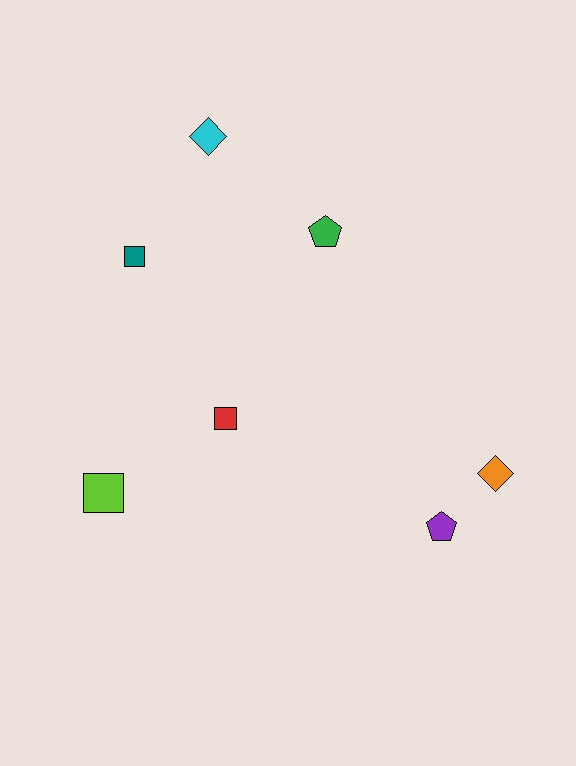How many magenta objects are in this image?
There are no magenta objects.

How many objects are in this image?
There are 7 objects.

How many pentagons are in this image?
There are 2 pentagons.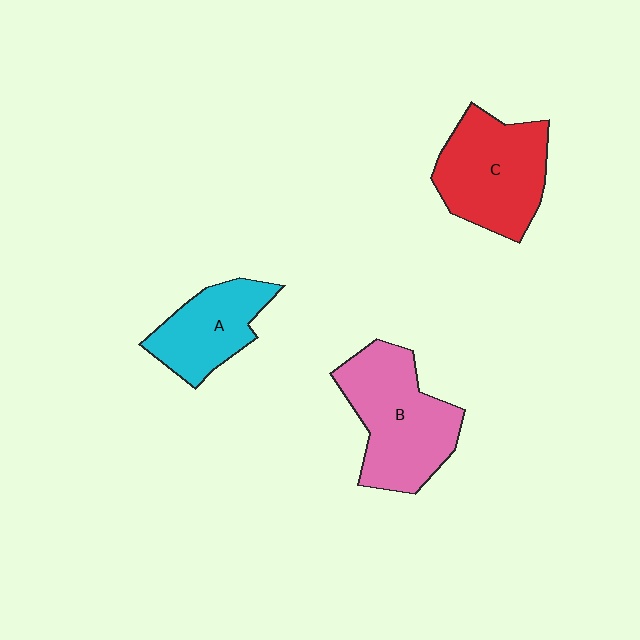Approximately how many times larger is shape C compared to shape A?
Approximately 1.4 times.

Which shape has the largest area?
Shape B (pink).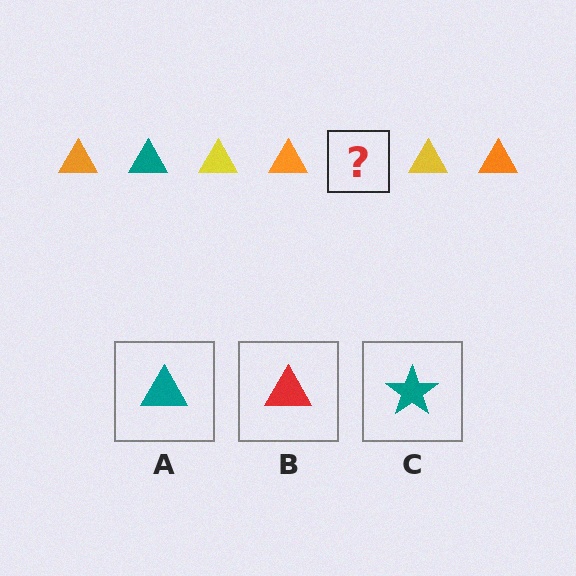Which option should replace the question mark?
Option A.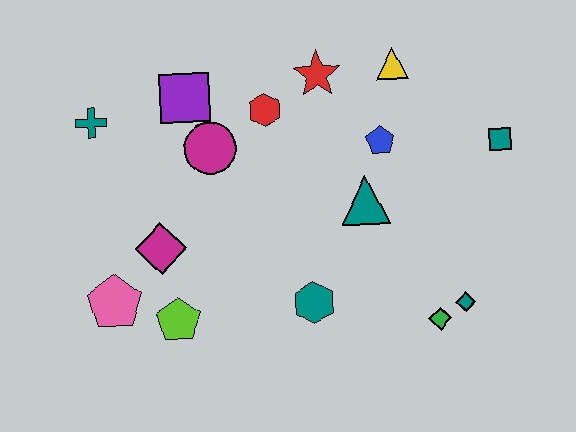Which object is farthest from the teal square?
The pink pentagon is farthest from the teal square.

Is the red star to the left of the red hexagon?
No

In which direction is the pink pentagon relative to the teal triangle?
The pink pentagon is to the left of the teal triangle.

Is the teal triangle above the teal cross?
No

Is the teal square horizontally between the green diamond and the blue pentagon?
No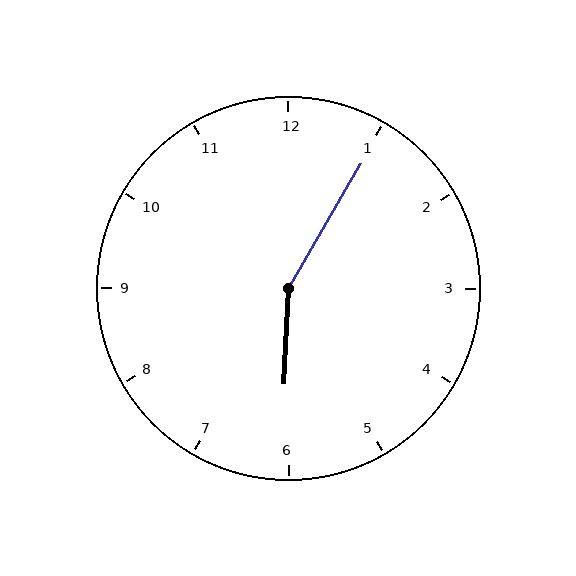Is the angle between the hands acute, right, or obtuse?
It is obtuse.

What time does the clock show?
6:05.